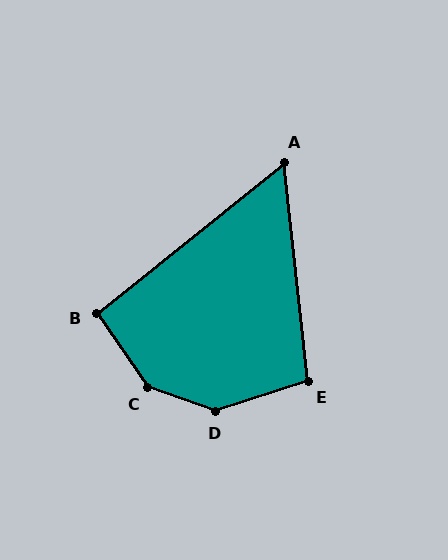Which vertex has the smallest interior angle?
A, at approximately 58 degrees.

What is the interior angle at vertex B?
Approximately 94 degrees (approximately right).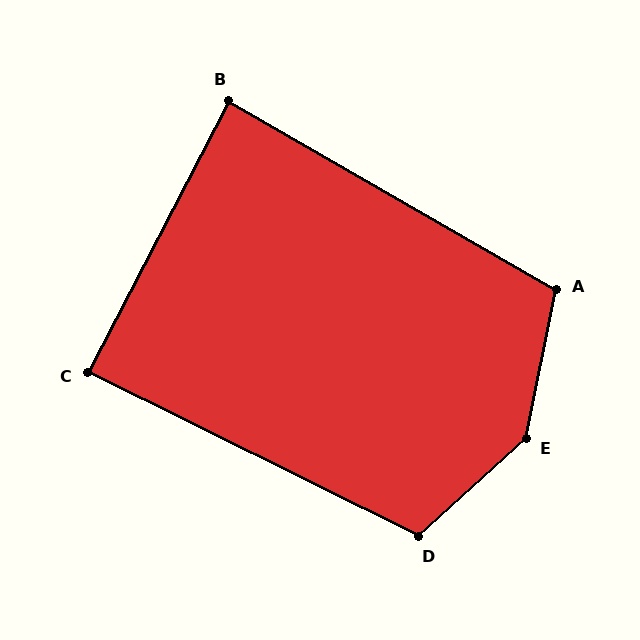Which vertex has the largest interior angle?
E, at approximately 144 degrees.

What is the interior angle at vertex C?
Approximately 89 degrees (approximately right).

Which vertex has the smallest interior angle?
B, at approximately 87 degrees.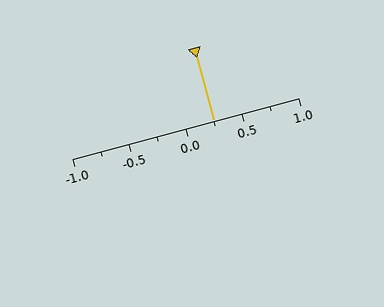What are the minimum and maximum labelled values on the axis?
The axis runs from -1.0 to 1.0.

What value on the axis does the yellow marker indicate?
The marker indicates approximately 0.25.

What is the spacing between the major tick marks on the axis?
The major ticks are spaced 0.5 apart.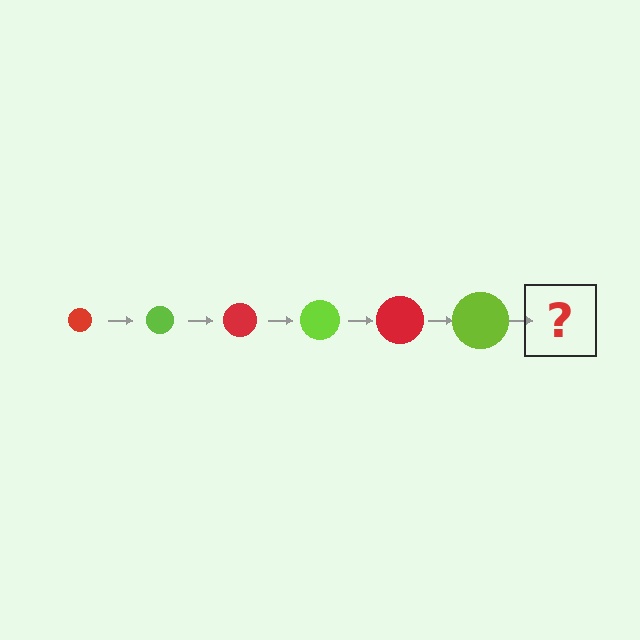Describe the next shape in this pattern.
It should be a red circle, larger than the previous one.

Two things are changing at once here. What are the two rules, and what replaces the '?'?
The two rules are that the circle grows larger each step and the color cycles through red and lime. The '?' should be a red circle, larger than the previous one.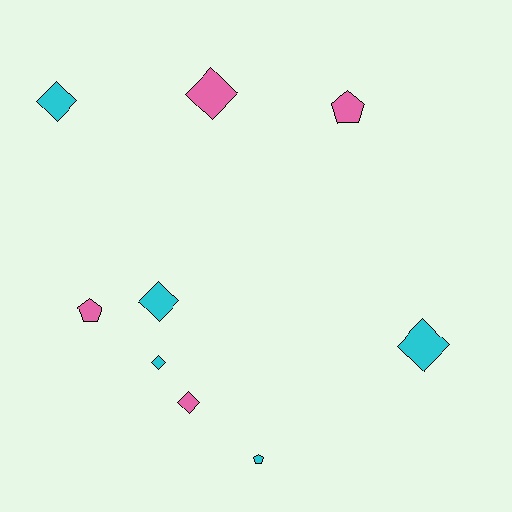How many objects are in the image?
There are 9 objects.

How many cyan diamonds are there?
There are 4 cyan diamonds.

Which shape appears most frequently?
Diamond, with 6 objects.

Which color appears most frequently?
Cyan, with 5 objects.